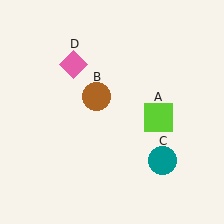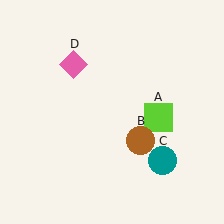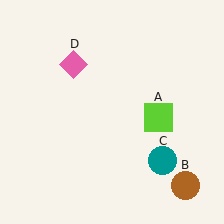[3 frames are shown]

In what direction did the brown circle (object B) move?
The brown circle (object B) moved down and to the right.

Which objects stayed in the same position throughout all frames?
Lime square (object A) and teal circle (object C) and pink diamond (object D) remained stationary.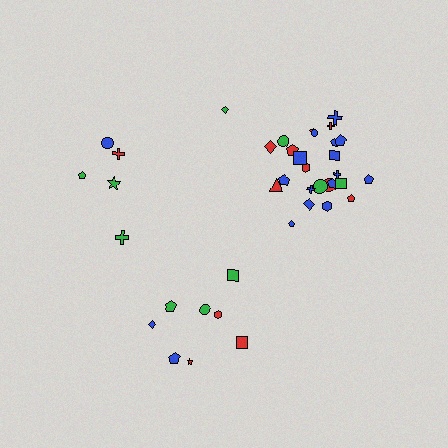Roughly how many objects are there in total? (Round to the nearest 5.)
Roughly 40 objects in total.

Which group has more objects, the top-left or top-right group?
The top-right group.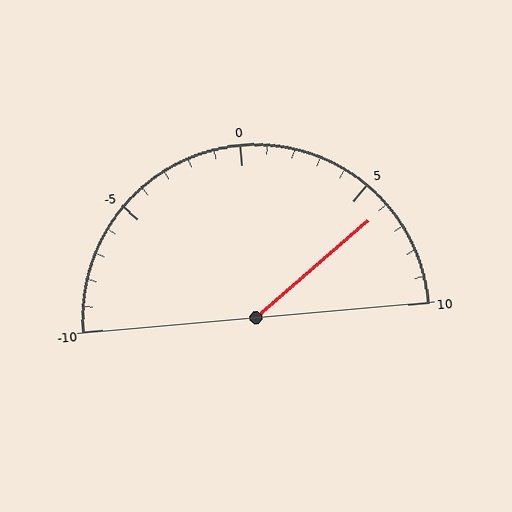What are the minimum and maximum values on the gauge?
The gauge ranges from -10 to 10.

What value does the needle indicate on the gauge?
The needle indicates approximately 6.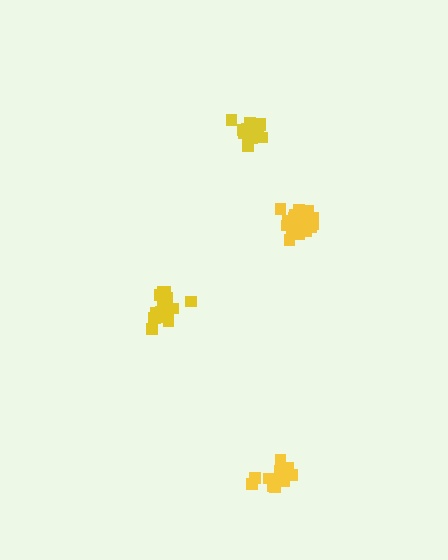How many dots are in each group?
Group 1: 18 dots, Group 2: 16 dots, Group 3: 12 dots, Group 4: 13 dots (59 total).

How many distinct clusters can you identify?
There are 4 distinct clusters.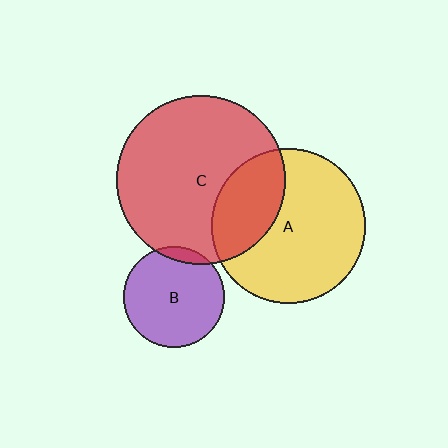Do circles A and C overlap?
Yes.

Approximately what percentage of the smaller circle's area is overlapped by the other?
Approximately 30%.